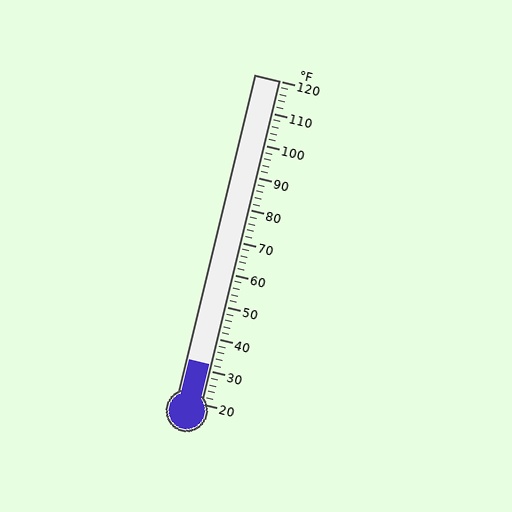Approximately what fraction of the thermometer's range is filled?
The thermometer is filled to approximately 10% of its range.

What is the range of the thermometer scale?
The thermometer scale ranges from 20°F to 120°F.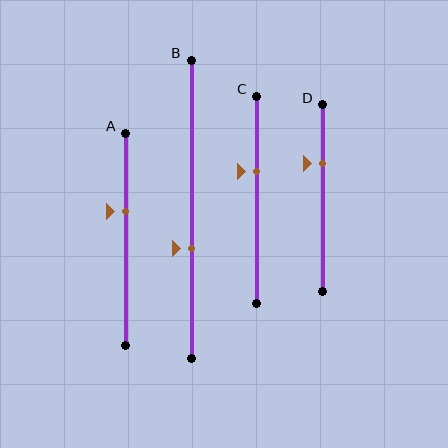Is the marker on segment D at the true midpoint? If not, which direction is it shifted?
No, the marker on segment D is shifted upward by about 19% of the segment length.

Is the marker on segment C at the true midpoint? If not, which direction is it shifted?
No, the marker on segment C is shifted upward by about 14% of the segment length.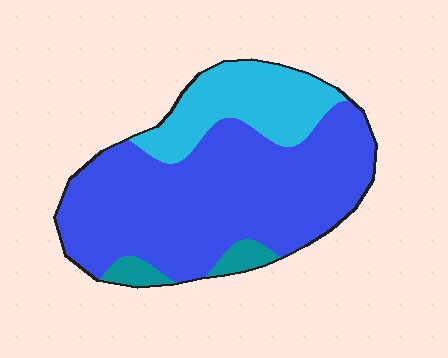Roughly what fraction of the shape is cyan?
Cyan takes up about one quarter (1/4) of the shape.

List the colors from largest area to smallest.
From largest to smallest: blue, cyan, teal.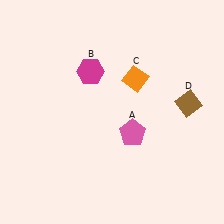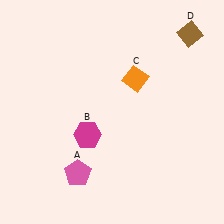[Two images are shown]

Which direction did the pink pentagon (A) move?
The pink pentagon (A) moved left.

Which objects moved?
The objects that moved are: the pink pentagon (A), the magenta hexagon (B), the brown diamond (D).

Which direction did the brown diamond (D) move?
The brown diamond (D) moved up.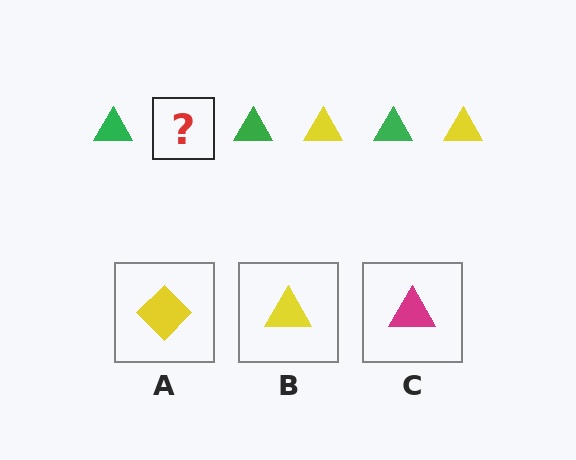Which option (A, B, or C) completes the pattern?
B.